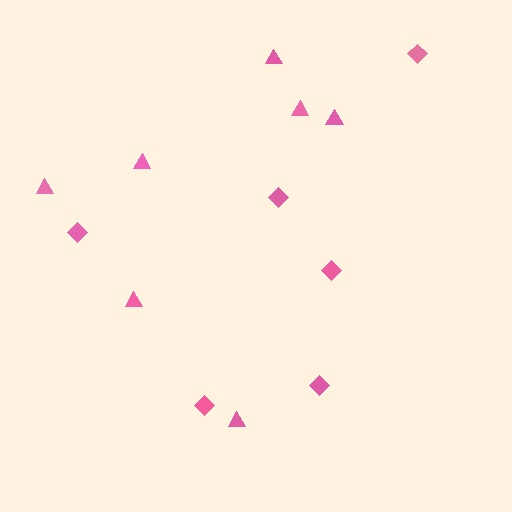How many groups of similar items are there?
There are 2 groups: one group of diamonds (6) and one group of triangles (7).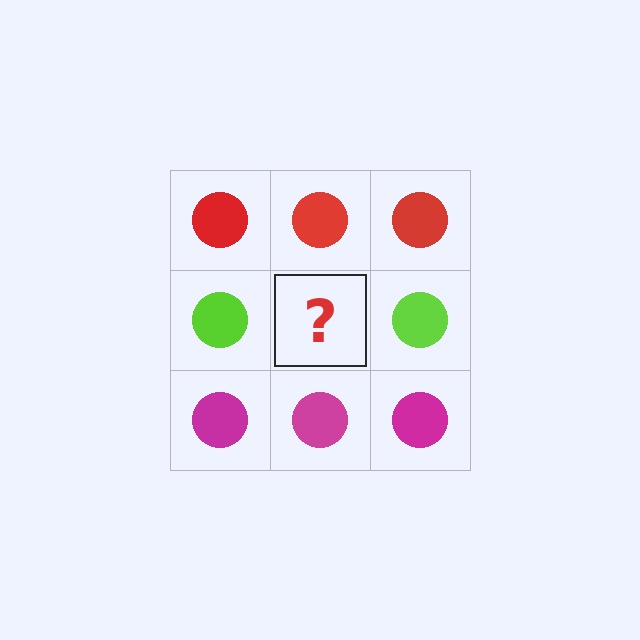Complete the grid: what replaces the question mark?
The question mark should be replaced with a lime circle.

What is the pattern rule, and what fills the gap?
The rule is that each row has a consistent color. The gap should be filled with a lime circle.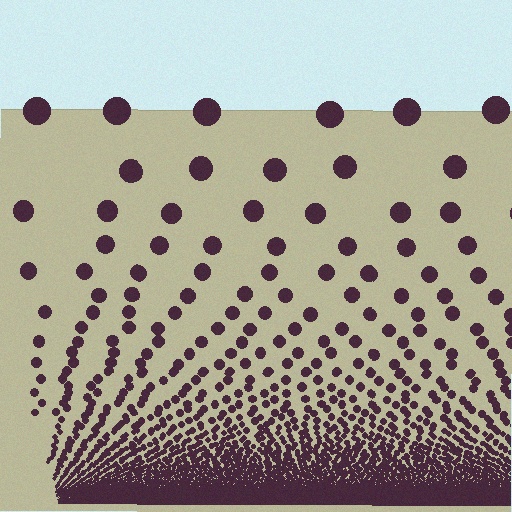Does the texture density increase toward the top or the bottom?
Density increases toward the bottom.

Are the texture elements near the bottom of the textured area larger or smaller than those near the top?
Smaller. The gradient is inverted — elements near the bottom are smaller and denser.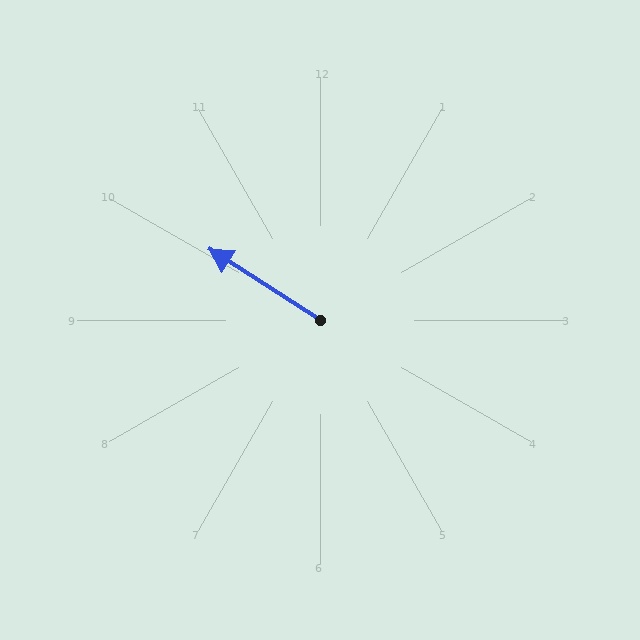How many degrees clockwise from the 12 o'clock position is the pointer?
Approximately 303 degrees.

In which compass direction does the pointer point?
Northwest.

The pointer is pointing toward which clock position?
Roughly 10 o'clock.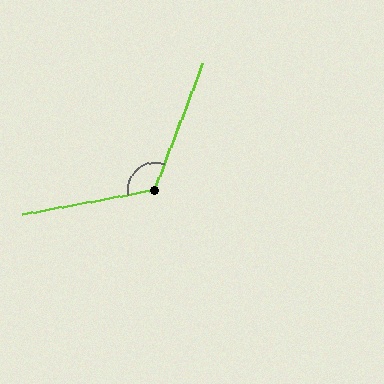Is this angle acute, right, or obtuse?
It is obtuse.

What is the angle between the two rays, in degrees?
Approximately 122 degrees.